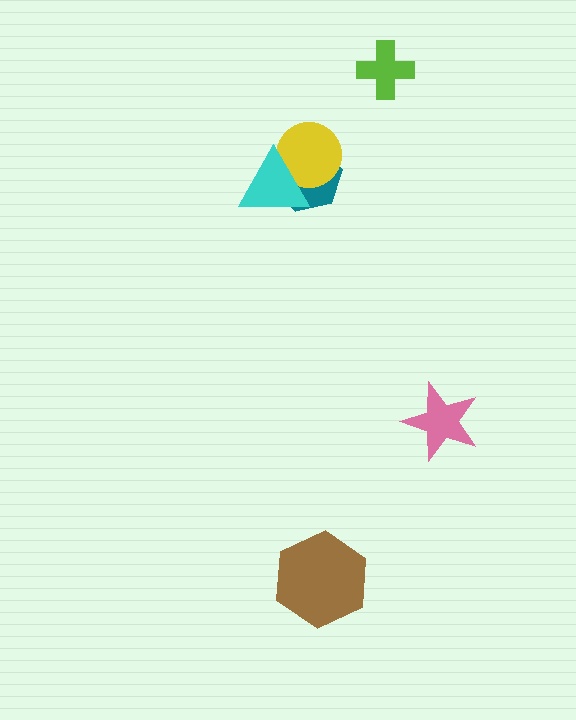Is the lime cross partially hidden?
No, no other shape covers it.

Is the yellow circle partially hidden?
Yes, it is partially covered by another shape.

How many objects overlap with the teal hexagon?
2 objects overlap with the teal hexagon.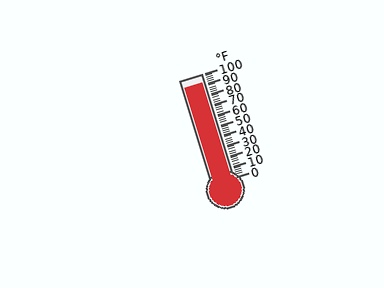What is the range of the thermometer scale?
The thermometer scale ranges from 0°F to 100°F.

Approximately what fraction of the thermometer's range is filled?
The thermometer is filled to approximately 90% of its range.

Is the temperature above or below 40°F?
The temperature is above 40°F.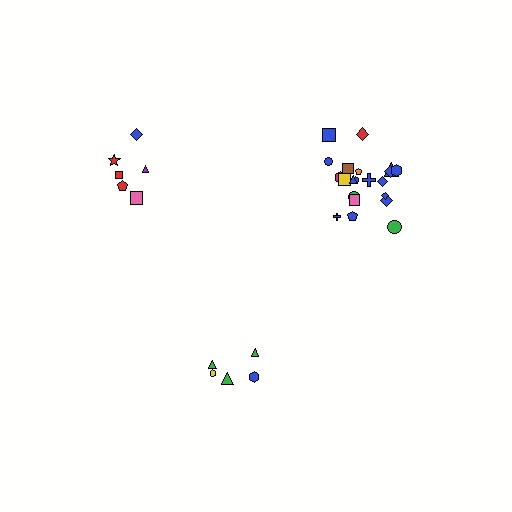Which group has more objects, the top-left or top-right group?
The top-right group.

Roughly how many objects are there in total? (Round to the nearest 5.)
Roughly 35 objects in total.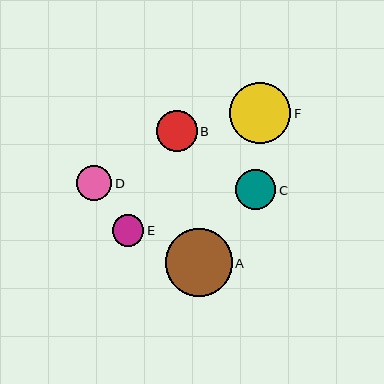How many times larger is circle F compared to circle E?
Circle F is approximately 1.9 times the size of circle E.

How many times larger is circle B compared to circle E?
Circle B is approximately 1.3 times the size of circle E.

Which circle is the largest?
Circle A is the largest with a size of approximately 67 pixels.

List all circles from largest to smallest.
From largest to smallest: A, F, C, B, D, E.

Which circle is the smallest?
Circle E is the smallest with a size of approximately 32 pixels.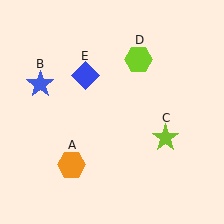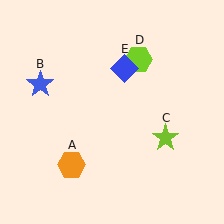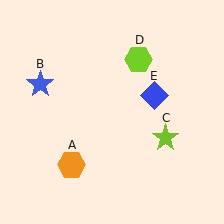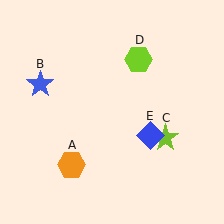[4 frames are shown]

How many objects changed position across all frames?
1 object changed position: blue diamond (object E).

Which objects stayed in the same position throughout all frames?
Orange hexagon (object A) and blue star (object B) and lime star (object C) and lime hexagon (object D) remained stationary.